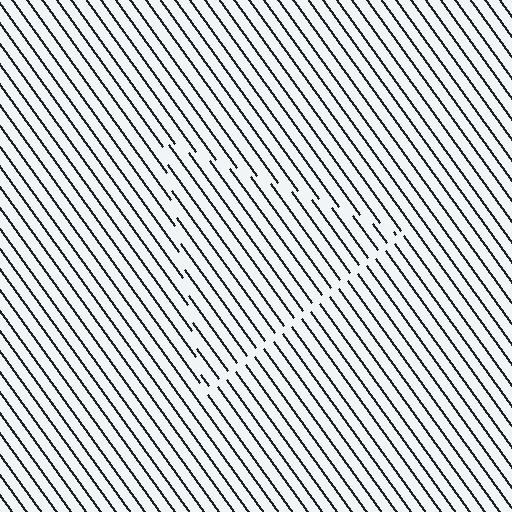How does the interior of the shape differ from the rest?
The interior of the shape contains the same grating, shifted by half a period — the contour is defined by the phase discontinuity where line-ends from the inner and outer gratings abut.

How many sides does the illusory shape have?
3 sides — the line-ends trace a triangle.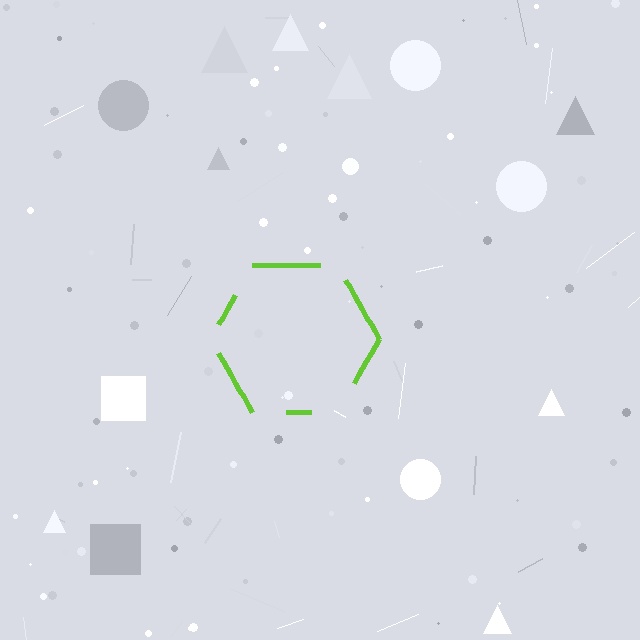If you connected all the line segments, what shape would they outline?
They would outline a hexagon.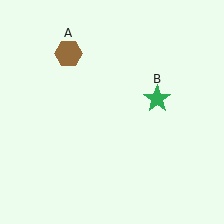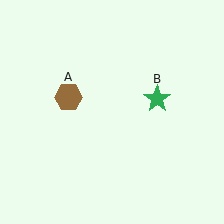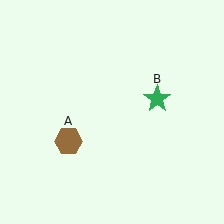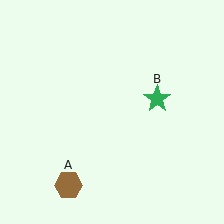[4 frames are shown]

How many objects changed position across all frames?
1 object changed position: brown hexagon (object A).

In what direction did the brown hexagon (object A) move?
The brown hexagon (object A) moved down.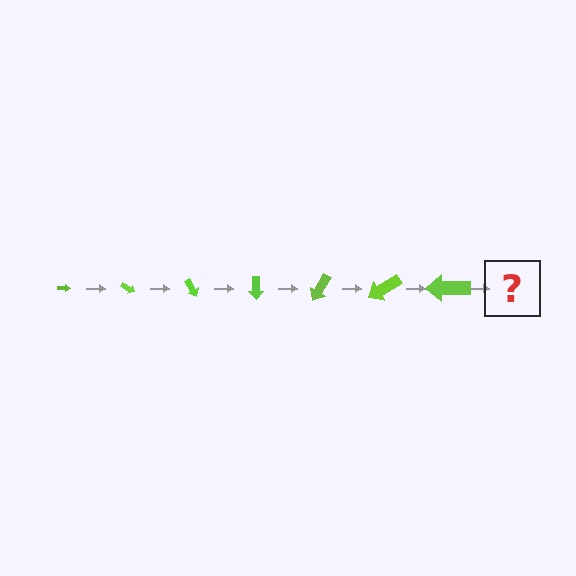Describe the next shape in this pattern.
It should be an arrow, larger than the previous one and rotated 210 degrees from the start.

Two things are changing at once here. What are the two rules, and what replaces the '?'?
The two rules are that the arrow grows larger each step and it rotates 30 degrees each step. The '?' should be an arrow, larger than the previous one and rotated 210 degrees from the start.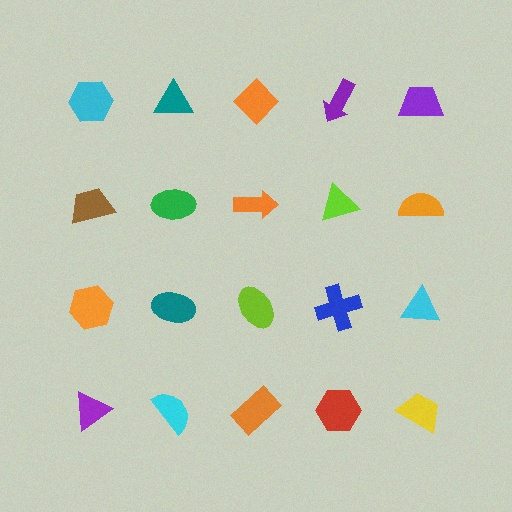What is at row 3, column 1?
An orange hexagon.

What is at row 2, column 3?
An orange arrow.